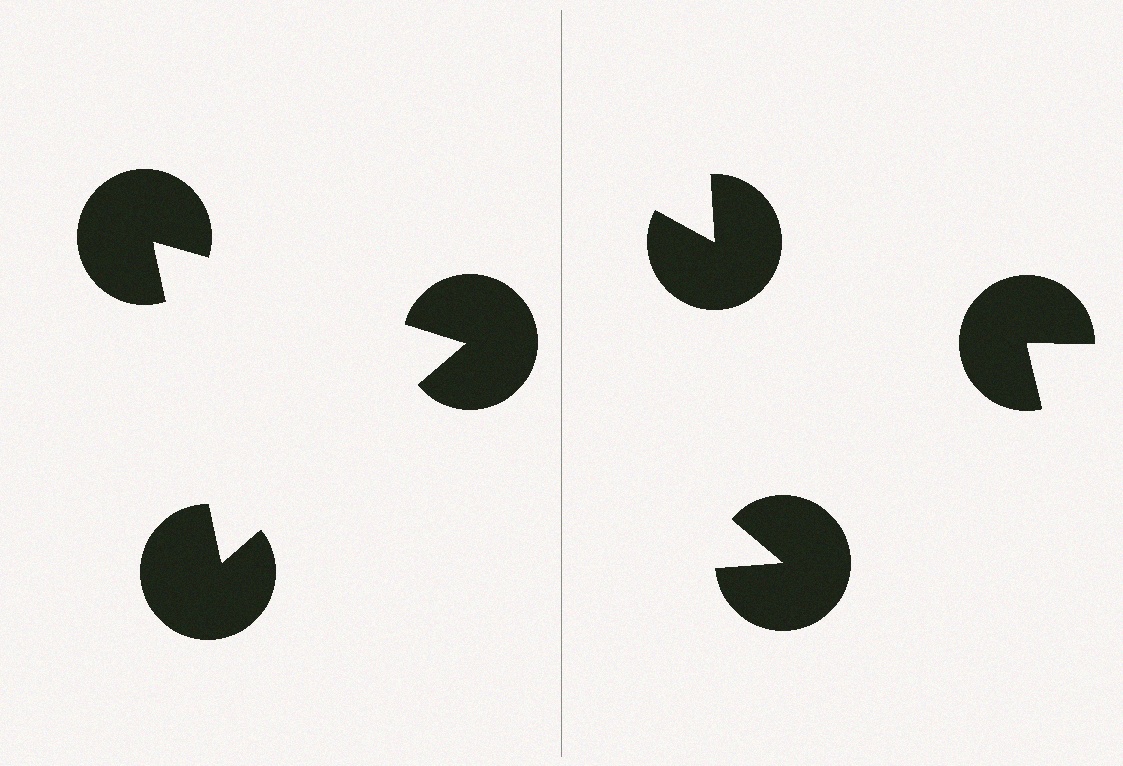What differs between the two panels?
The pac-man discs are positioned identically on both sides; only the wedge orientations differ. On the left they align to a triangle; on the right they are misaligned.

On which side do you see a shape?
An illusory triangle appears on the left side. On the right side the wedge cuts are rotated, so no coherent shape forms.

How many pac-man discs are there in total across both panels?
6 — 3 on each side.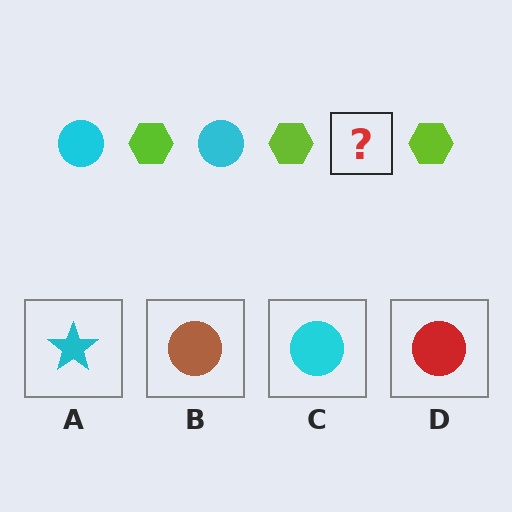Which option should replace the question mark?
Option C.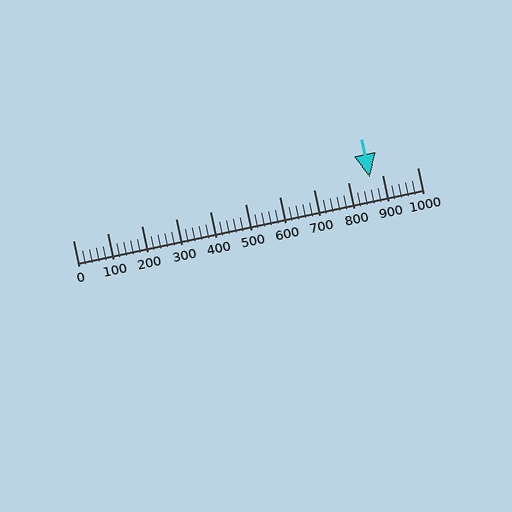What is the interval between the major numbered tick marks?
The major tick marks are spaced 100 units apart.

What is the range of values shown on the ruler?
The ruler shows values from 0 to 1000.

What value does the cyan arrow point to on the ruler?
The cyan arrow points to approximately 864.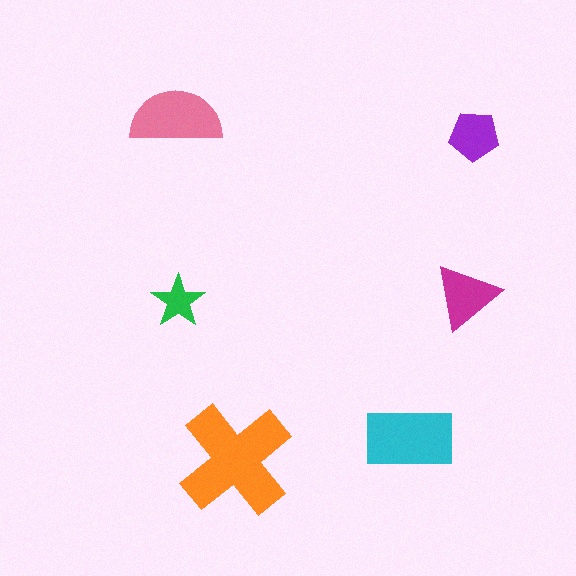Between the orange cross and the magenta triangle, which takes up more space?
The orange cross.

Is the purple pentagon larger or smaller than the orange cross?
Smaller.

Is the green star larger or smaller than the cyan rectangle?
Smaller.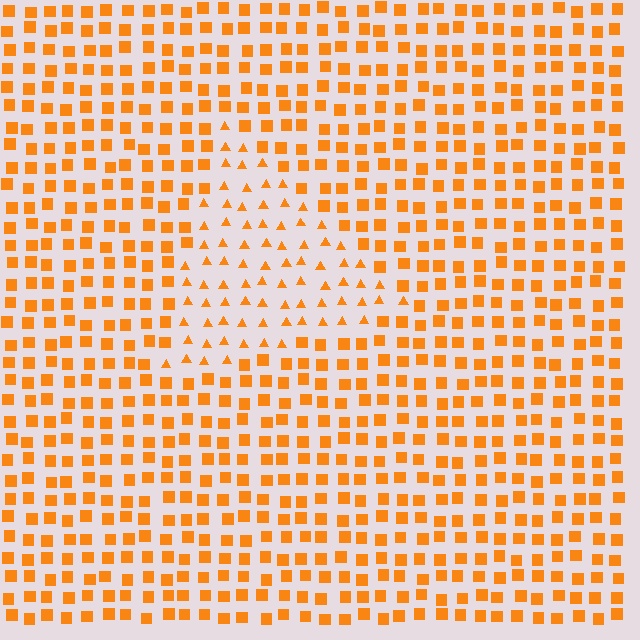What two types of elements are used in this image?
The image uses triangles inside the triangle region and squares outside it.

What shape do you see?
I see a triangle.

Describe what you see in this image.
The image is filled with small orange elements arranged in a uniform grid. A triangle-shaped region contains triangles, while the surrounding area contains squares. The boundary is defined purely by the change in element shape.